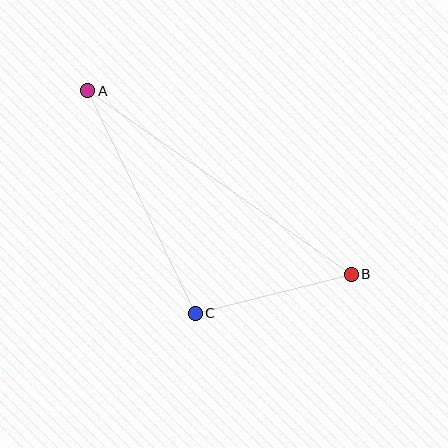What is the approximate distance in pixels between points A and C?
The distance between A and C is approximately 248 pixels.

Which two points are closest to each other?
Points B and C are closest to each other.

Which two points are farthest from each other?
Points A and B are farthest from each other.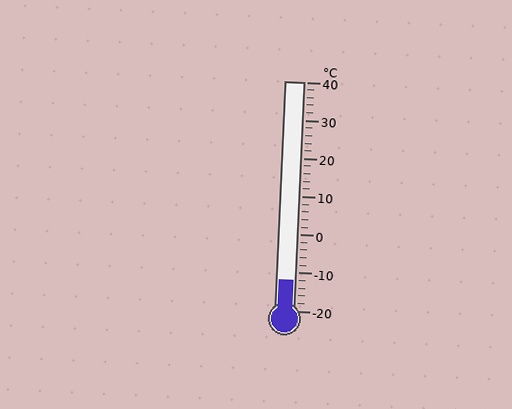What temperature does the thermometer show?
The thermometer shows approximately -12°C.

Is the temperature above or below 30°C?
The temperature is below 30°C.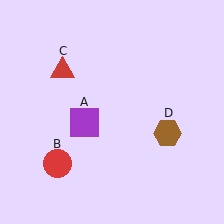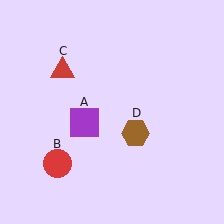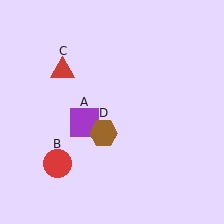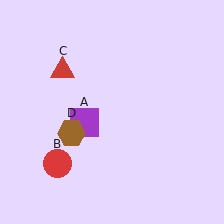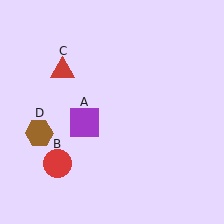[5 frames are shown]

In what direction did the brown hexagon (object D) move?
The brown hexagon (object D) moved left.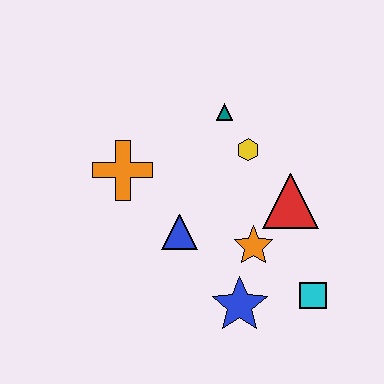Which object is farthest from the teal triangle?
The cyan square is farthest from the teal triangle.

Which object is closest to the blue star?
The orange star is closest to the blue star.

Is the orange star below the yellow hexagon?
Yes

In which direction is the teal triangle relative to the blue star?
The teal triangle is above the blue star.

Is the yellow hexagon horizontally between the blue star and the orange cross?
No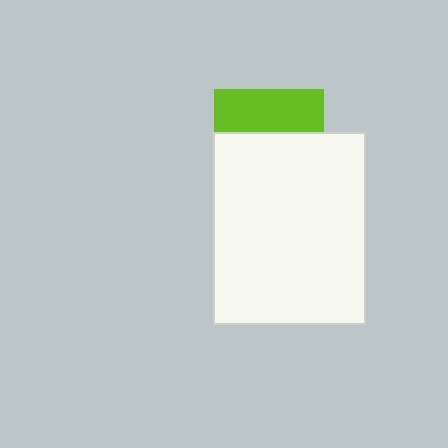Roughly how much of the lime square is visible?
A small part of it is visible (roughly 38%).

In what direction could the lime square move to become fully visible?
The lime square could move up. That would shift it out from behind the white rectangle entirely.